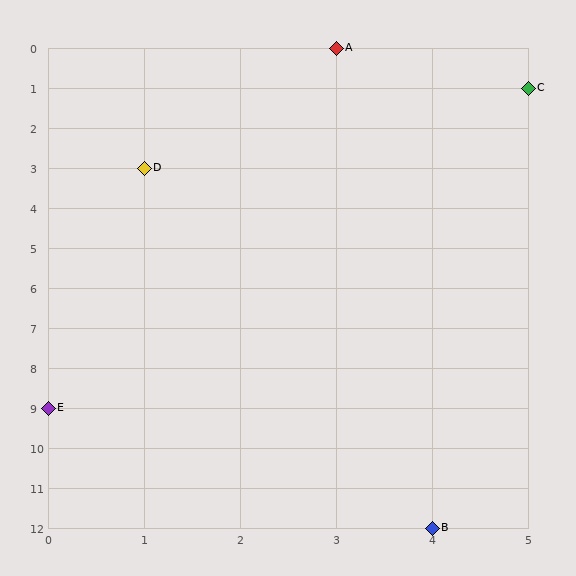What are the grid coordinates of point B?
Point B is at grid coordinates (4, 12).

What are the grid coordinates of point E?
Point E is at grid coordinates (0, 9).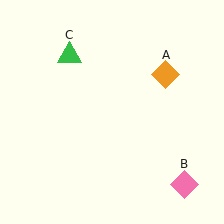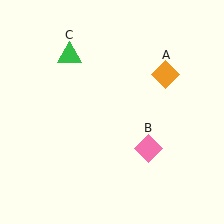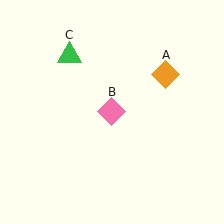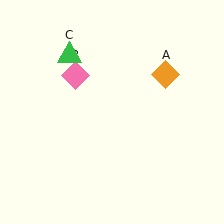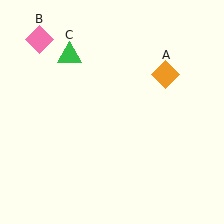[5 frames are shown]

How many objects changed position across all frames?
1 object changed position: pink diamond (object B).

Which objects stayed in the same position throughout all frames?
Orange diamond (object A) and green triangle (object C) remained stationary.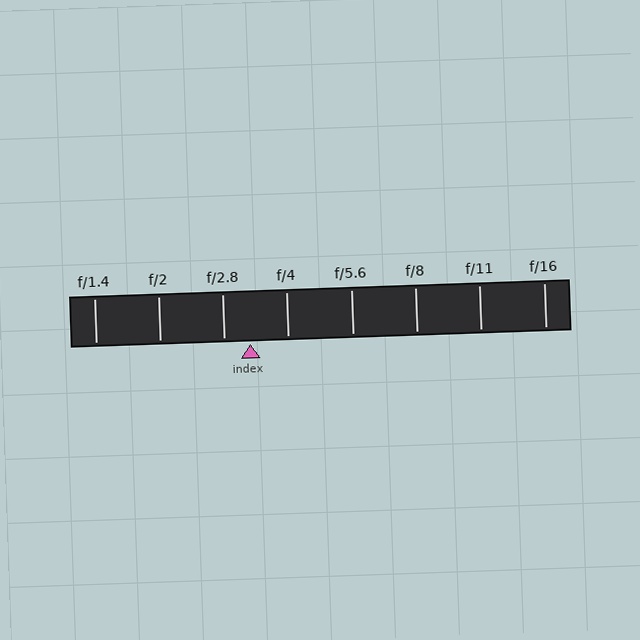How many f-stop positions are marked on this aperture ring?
There are 8 f-stop positions marked.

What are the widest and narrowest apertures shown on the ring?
The widest aperture shown is f/1.4 and the narrowest is f/16.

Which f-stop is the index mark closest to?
The index mark is closest to f/2.8.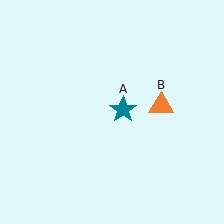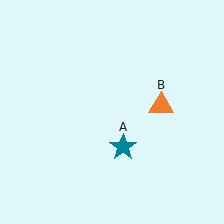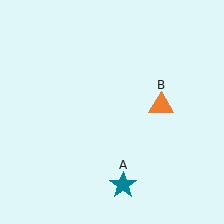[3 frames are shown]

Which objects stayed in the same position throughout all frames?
Orange triangle (object B) remained stationary.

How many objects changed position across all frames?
1 object changed position: teal star (object A).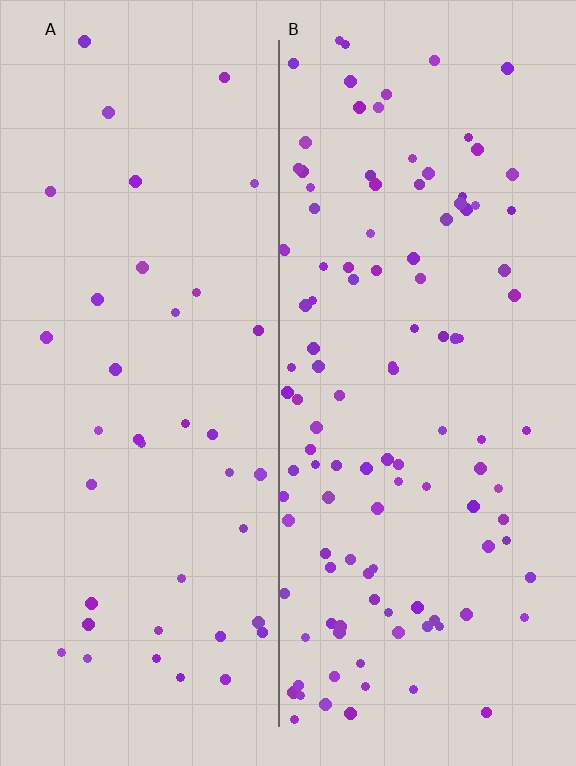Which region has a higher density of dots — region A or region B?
B (the right).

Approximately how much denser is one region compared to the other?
Approximately 3.0× — region B over region A.